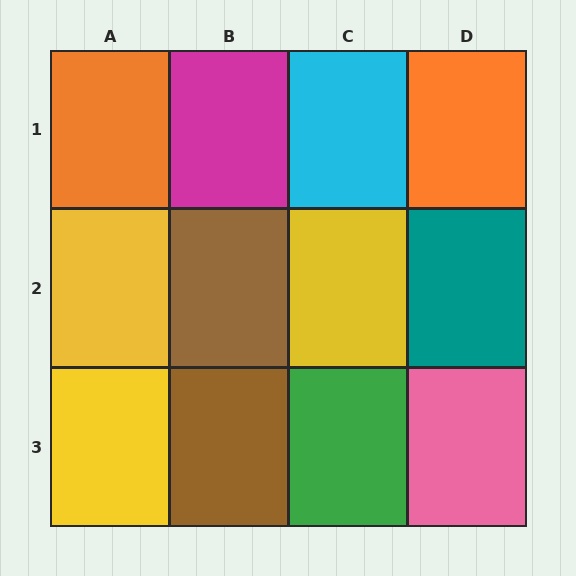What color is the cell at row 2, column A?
Yellow.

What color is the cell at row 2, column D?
Teal.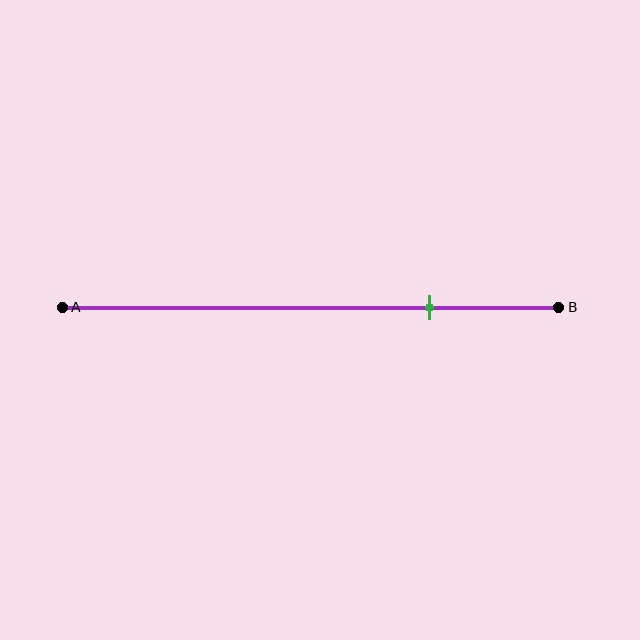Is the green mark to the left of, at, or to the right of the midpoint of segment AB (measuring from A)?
The green mark is to the right of the midpoint of segment AB.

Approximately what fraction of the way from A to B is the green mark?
The green mark is approximately 75% of the way from A to B.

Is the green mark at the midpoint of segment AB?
No, the mark is at about 75% from A, not at the 50% midpoint.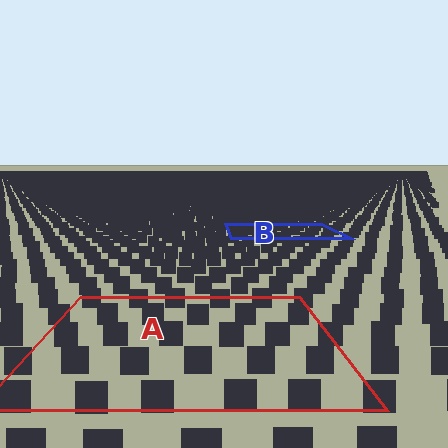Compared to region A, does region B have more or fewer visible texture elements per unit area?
Region B has more texture elements per unit area — they are packed more densely because it is farther away.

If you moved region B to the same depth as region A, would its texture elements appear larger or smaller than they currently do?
They would appear larger. At a closer depth, the same texture elements are projected at a bigger on-screen size.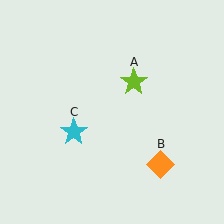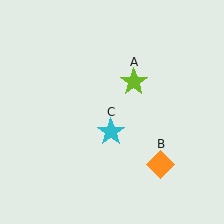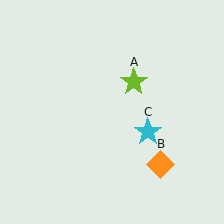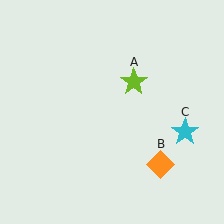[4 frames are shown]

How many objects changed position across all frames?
1 object changed position: cyan star (object C).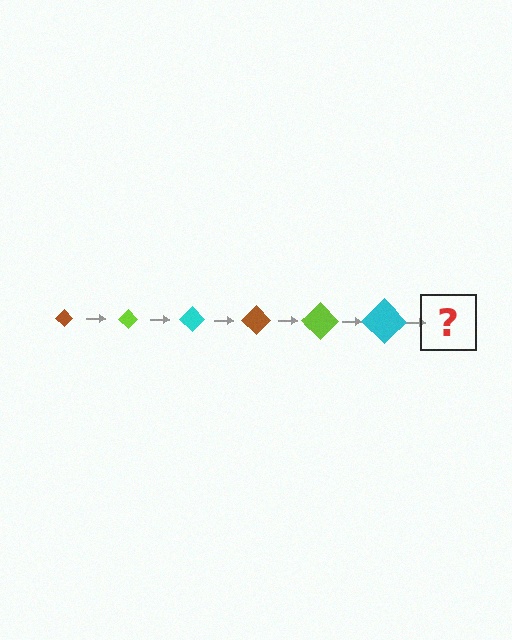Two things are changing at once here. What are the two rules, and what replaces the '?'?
The two rules are that the diamond grows larger each step and the color cycles through brown, lime, and cyan. The '?' should be a brown diamond, larger than the previous one.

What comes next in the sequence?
The next element should be a brown diamond, larger than the previous one.